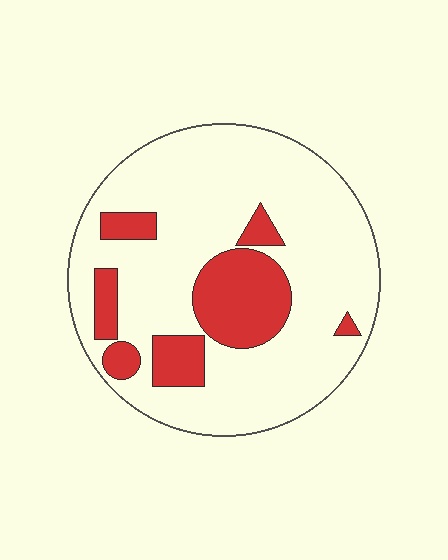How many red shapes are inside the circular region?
7.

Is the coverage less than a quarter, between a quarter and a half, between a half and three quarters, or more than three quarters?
Less than a quarter.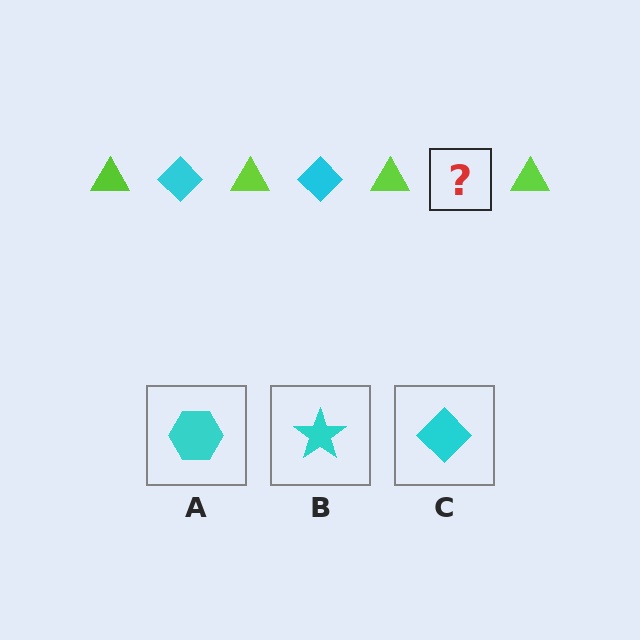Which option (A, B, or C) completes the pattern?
C.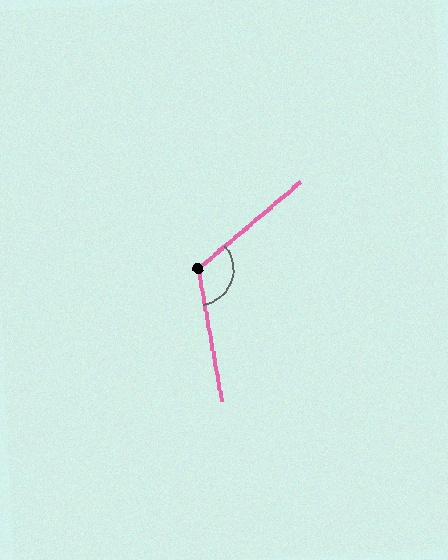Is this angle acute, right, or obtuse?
It is obtuse.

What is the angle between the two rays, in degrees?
Approximately 120 degrees.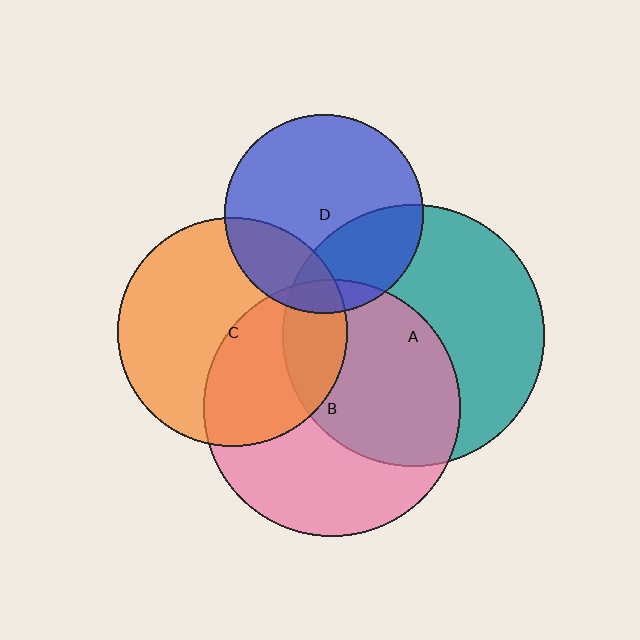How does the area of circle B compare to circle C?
Approximately 1.3 times.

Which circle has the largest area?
Circle A (teal).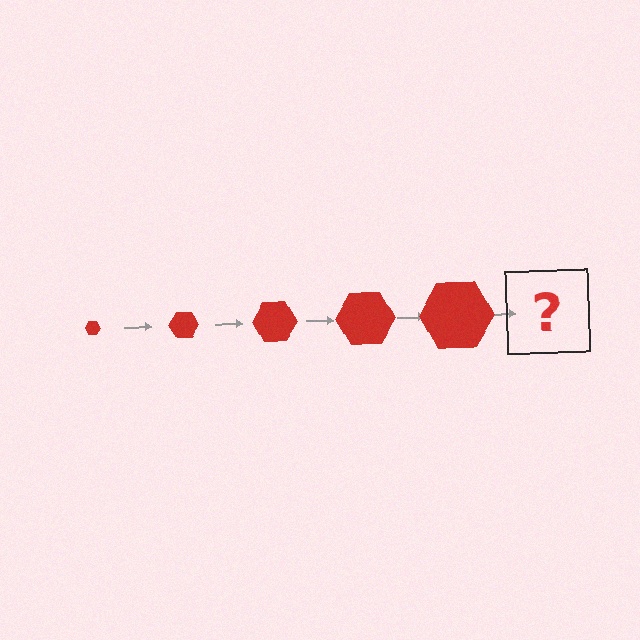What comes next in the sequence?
The next element should be a red hexagon, larger than the previous one.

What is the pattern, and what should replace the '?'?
The pattern is that the hexagon gets progressively larger each step. The '?' should be a red hexagon, larger than the previous one.